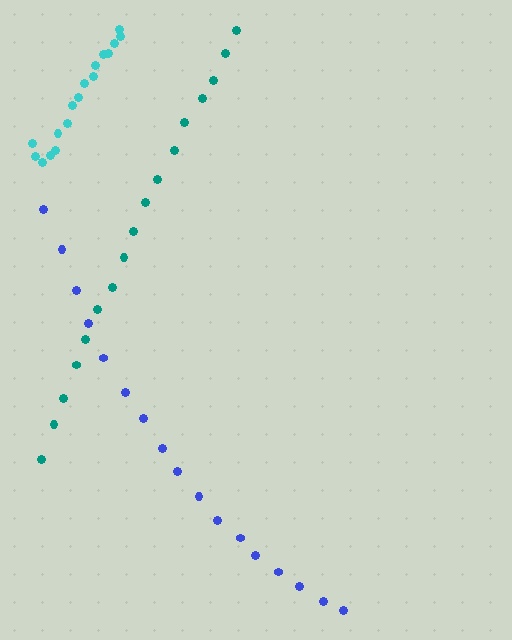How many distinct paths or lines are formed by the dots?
There are 3 distinct paths.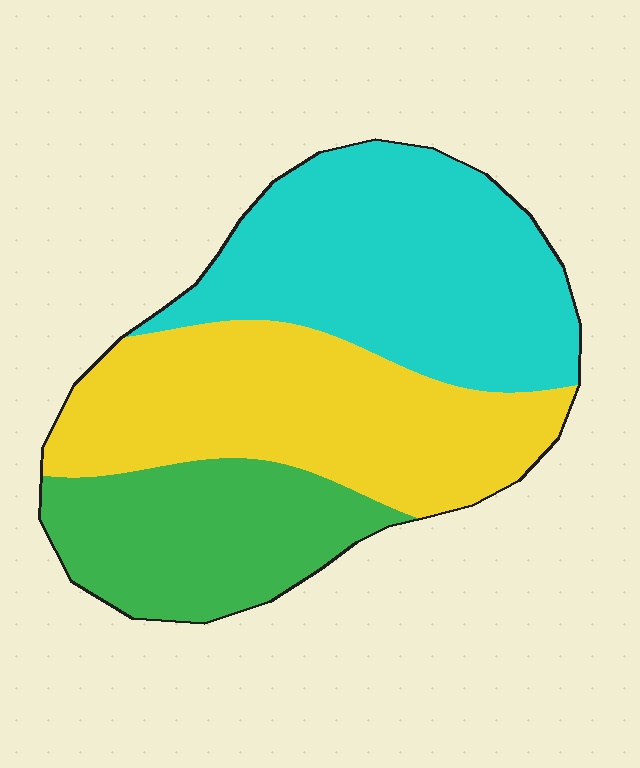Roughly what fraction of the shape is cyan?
Cyan covers 39% of the shape.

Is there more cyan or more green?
Cyan.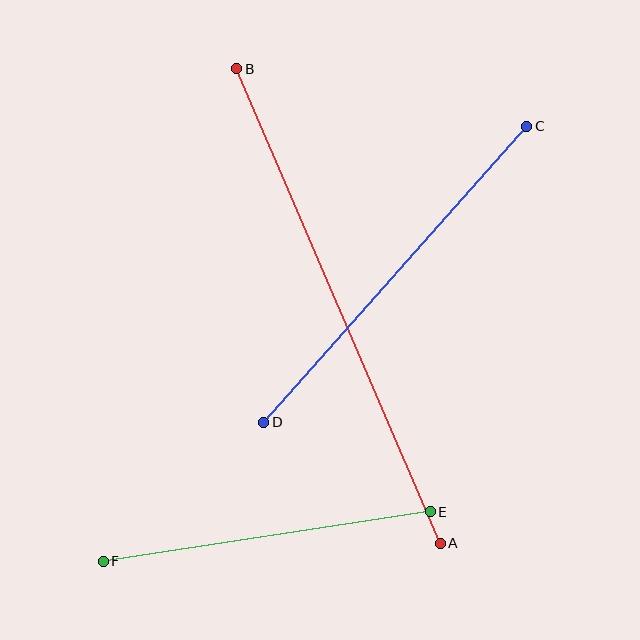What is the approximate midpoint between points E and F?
The midpoint is at approximately (267, 536) pixels.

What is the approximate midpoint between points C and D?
The midpoint is at approximately (395, 274) pixels.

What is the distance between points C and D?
The distance is approximately 396 pixels.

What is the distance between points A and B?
The distance is approximately 516 pixels.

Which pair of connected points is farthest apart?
Points A and B are farthest apart.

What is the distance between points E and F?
The distance is approximately 331 pixels.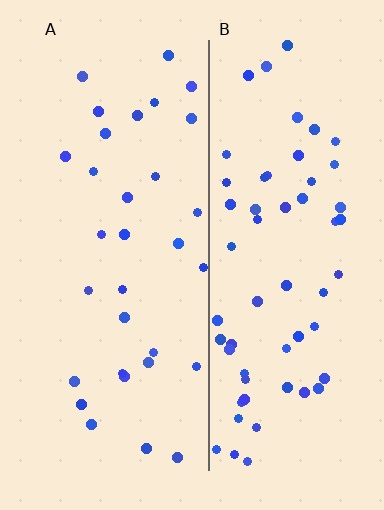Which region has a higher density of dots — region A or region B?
B (the right).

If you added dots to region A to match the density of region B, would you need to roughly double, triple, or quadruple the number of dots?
Approximately double.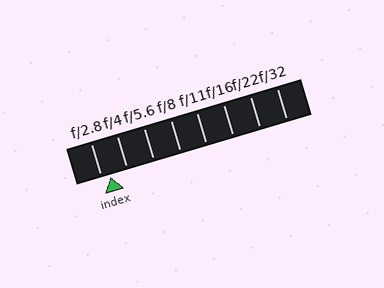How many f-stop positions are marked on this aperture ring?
There are 8 f-stop positions marked.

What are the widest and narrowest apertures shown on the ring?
The widest aperture shown is f/2.8 and the narrowest is f/32.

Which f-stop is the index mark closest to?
The index mark is closest to f/2.8.